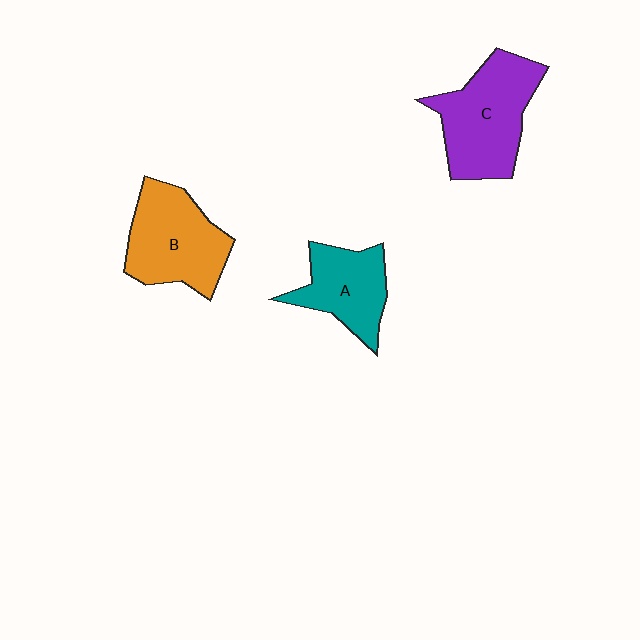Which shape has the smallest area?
Shape A (teal).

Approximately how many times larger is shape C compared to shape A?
Approximately 1.4 times.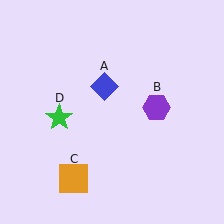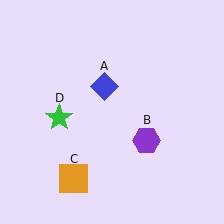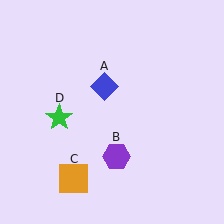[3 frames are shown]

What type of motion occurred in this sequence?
The purple hexagon (object B) rotated clockwise around the center of the scene.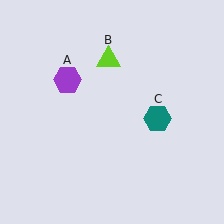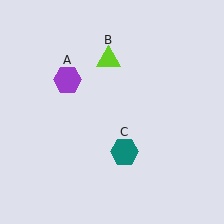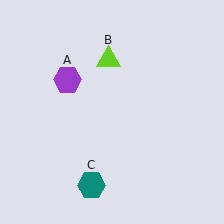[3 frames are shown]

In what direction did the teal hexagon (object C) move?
The teal hexagon (object C) moved down and to the left.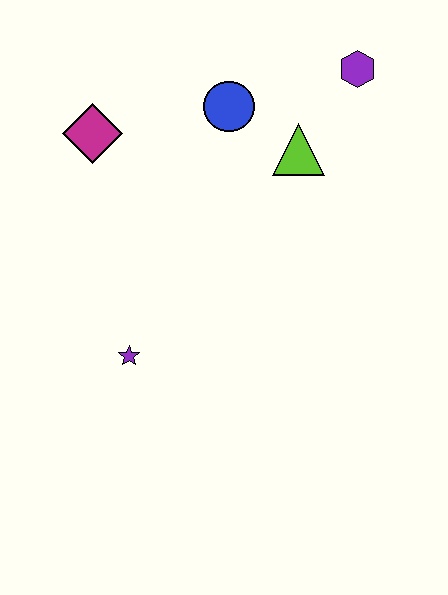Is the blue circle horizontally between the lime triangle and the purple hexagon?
No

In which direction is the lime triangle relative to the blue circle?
The lime triangle is to the right of the blue circle.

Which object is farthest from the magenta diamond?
The purple hexagon is farthest from the magenta diamond.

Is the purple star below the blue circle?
Yes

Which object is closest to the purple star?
The magenta diamond is closest to the purple star.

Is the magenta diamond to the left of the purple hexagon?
Yes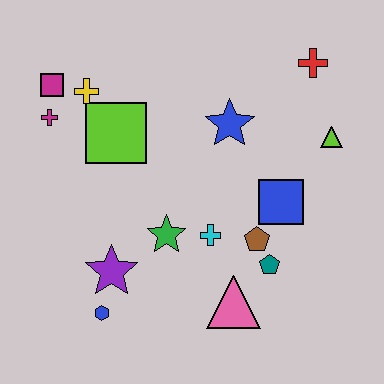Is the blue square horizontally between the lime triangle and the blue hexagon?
Yes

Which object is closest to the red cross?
The lime triangle is closest to the red cross.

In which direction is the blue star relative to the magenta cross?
The blue star is to the right of the magenta cross.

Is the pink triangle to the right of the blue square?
No